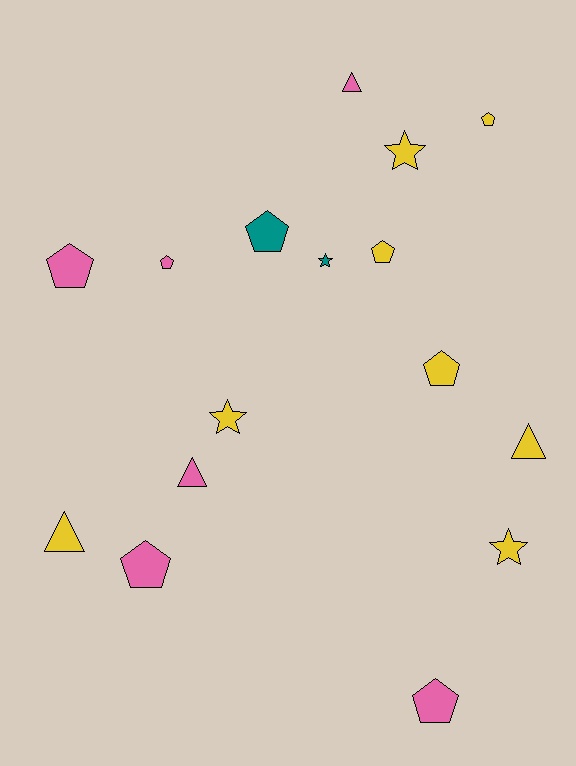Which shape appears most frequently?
Pentagon, with 8 objects.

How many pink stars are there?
There are no pink stars.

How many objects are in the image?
There are 16 objects.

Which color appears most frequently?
Yellow, with 8 objects.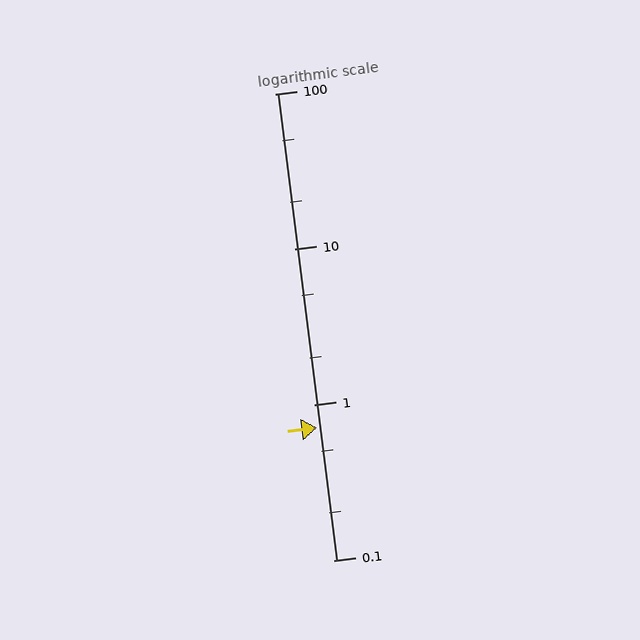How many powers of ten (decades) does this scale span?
The scale spans 3 decades, from 0.1 to 100.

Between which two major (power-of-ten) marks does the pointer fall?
The pointer is between 0.1 and 1.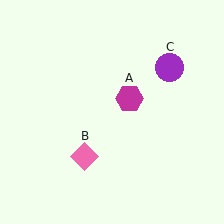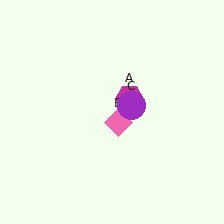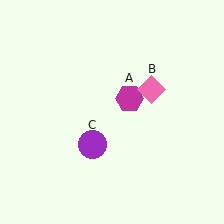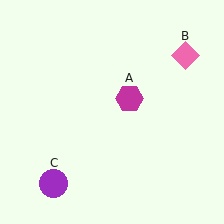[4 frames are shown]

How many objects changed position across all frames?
2 objects changed position: pink diamond (object B), purple circle (object C).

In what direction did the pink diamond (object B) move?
The pink diamond (object B) moved up and to the right.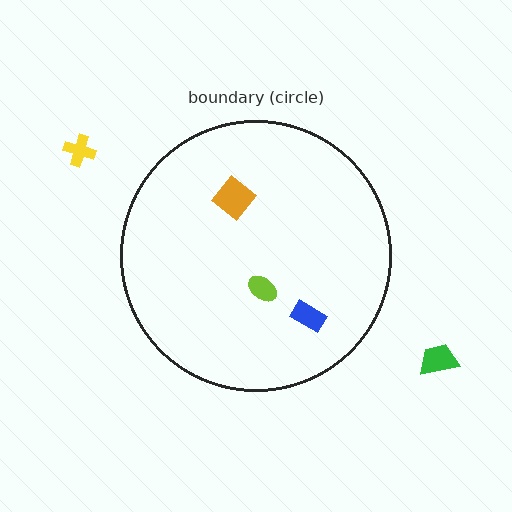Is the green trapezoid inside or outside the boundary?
Outside.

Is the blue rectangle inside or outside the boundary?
Inside.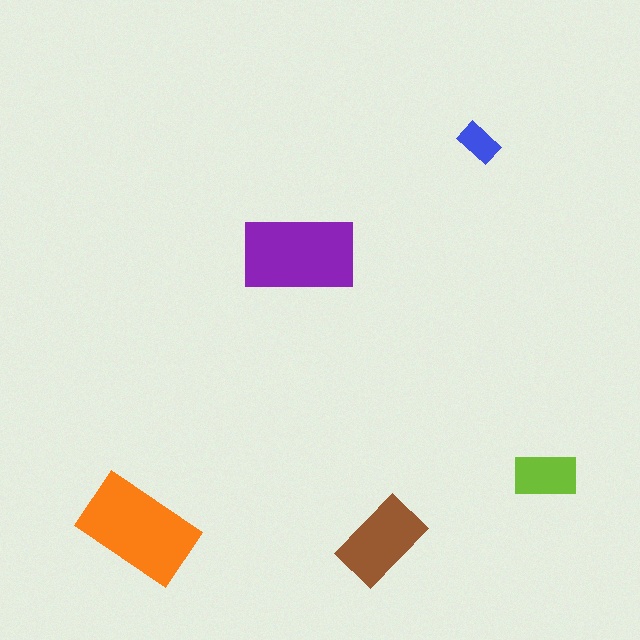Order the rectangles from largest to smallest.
the orange one, the purple one, the brown one, the lime one, the blue one.